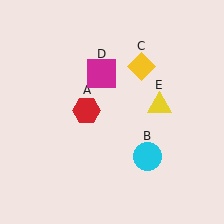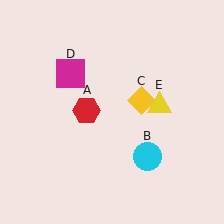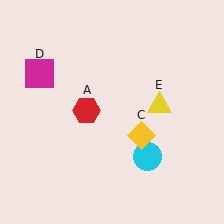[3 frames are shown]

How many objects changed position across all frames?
2 objects changed position: yellow diamond (object C), magenta square (object D).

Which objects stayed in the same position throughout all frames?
Red hexagon (object A) and cyan circle (object B) and yellow triangle (object E) remained stationary.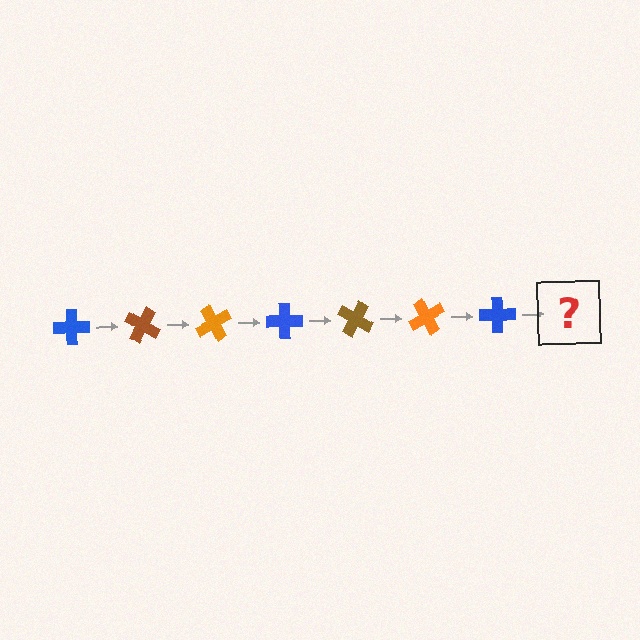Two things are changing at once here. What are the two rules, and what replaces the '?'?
The two rules are that it rotates 30 degrees each step and the color cycles through blue, brown, and orange. The '?' should be a brown cross, rotated 210 degrees from the start.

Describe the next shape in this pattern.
It should be a brown cross, rotated 210 degrees from the start.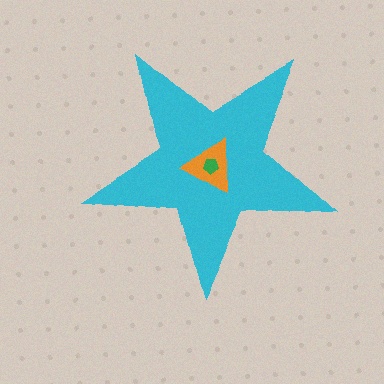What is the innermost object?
The green pentagon.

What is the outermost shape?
The cyan star.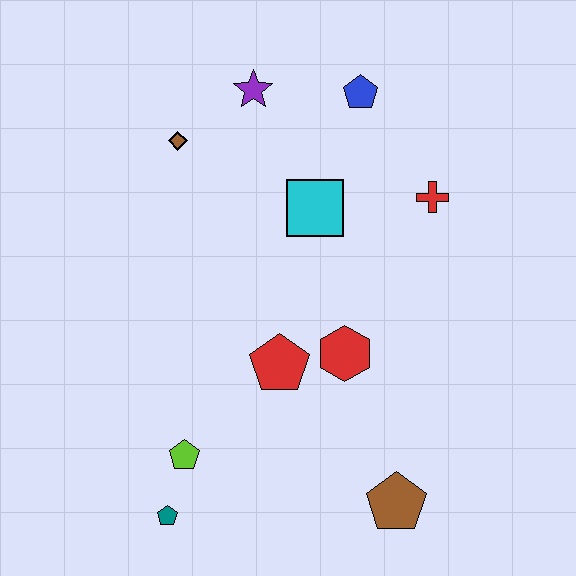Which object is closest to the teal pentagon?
The lime pentagon is closest to the teal pentagon.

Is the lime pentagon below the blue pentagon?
Yes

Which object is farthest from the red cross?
The teal pentagon is farthest from the red cross.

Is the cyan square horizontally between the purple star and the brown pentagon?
Yes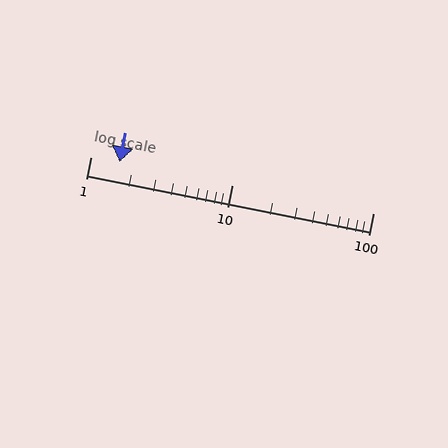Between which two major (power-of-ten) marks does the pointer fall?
The pointer is between 1 and 10.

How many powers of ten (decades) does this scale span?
The scale spans 2 decades, from 1 to 100.